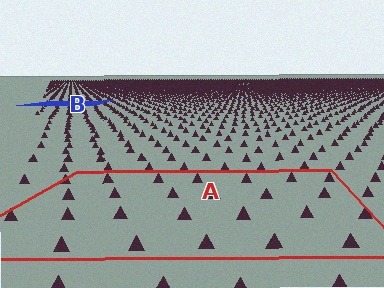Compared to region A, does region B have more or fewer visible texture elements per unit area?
Region B has more texture elements per unit area — they are packed more densely because it is farther away.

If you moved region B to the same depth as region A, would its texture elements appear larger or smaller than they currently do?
They would appear larger. At a closer depth, the same texture elements are projected at a bigger on-screen size.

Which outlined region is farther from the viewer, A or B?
Region B is farther from the viewer — the texture elements inside it appear smaller and more densely packed.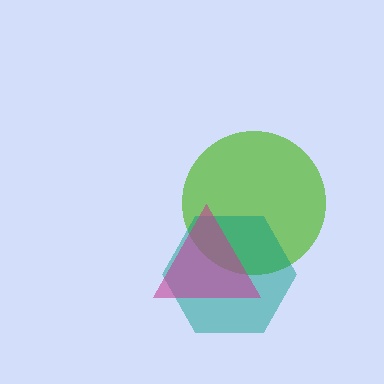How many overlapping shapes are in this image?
There are 3 overlapping shapes in the image.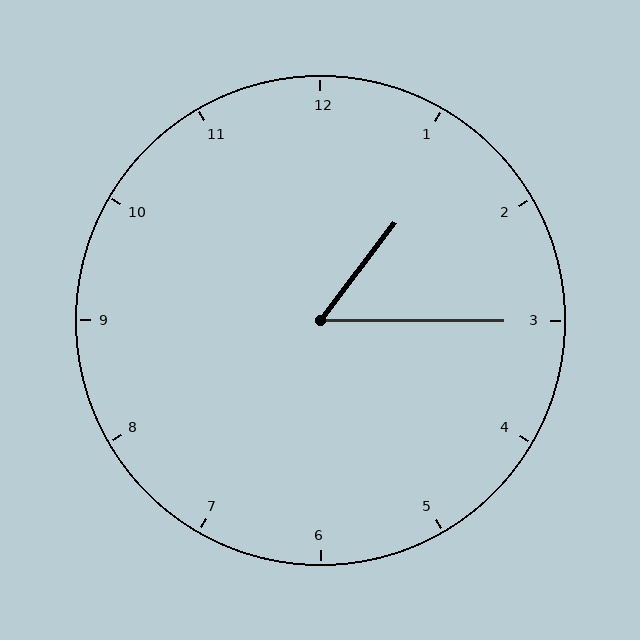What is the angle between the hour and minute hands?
Approximately 52 degrees.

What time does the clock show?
1:15.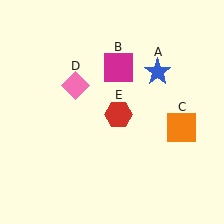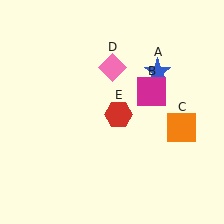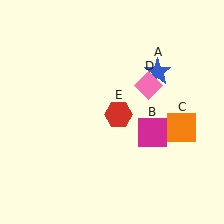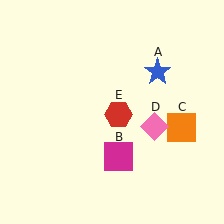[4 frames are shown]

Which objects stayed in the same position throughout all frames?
Blue star (object A) and orange square (object C) and red hexagon (object E) remained stationary.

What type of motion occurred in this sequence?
The magenta square (object B), pink diamond (object D) rotated clockwise around the center of the scene.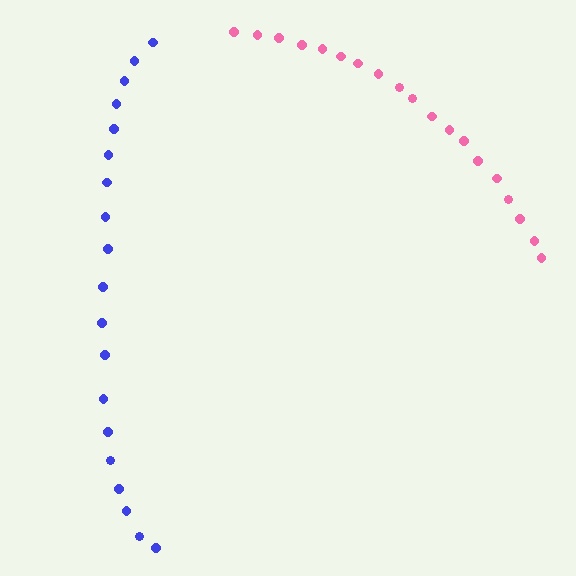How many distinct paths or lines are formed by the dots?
There are 2 distinct paths.